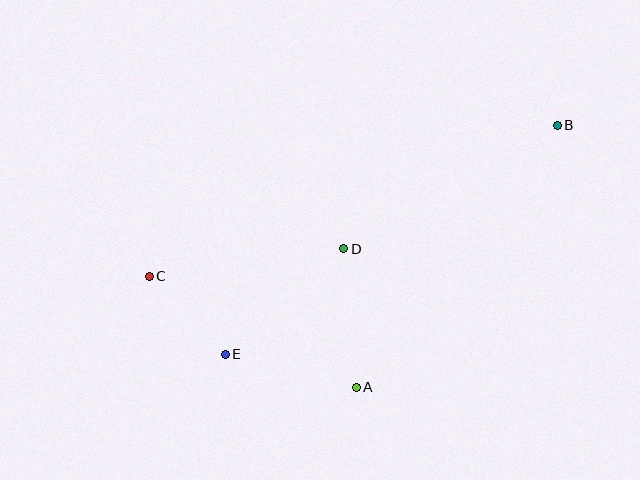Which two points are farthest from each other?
Points B and C are farthest from each other.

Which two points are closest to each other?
Points C and E are closest to each other.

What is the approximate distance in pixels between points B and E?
The distance between B and E is approximately 403 pixels.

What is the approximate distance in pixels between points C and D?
The distance between C and D is approximately 196 pixels.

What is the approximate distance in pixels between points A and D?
The distance between A and D is approximately 139 pixels.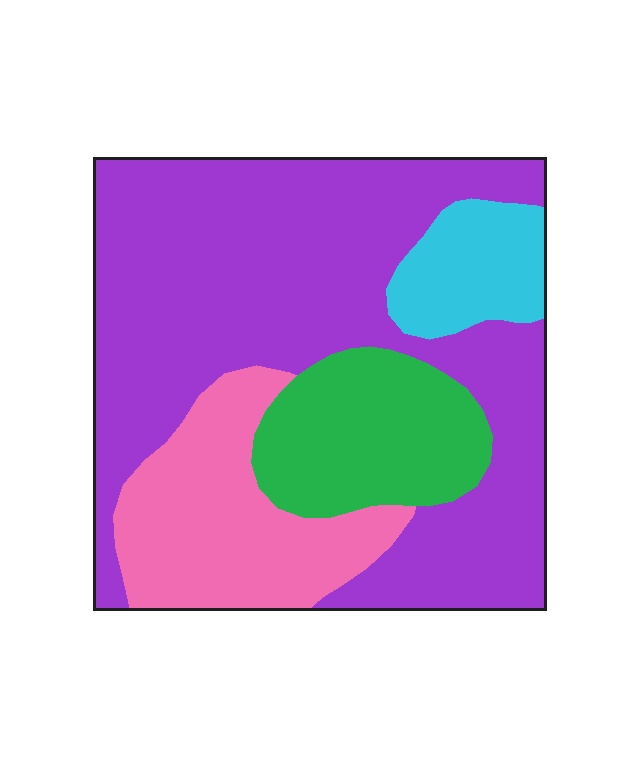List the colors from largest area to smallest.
From largest to smallest: purple, pink, green, cyan.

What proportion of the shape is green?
Green covers 15% of the shape.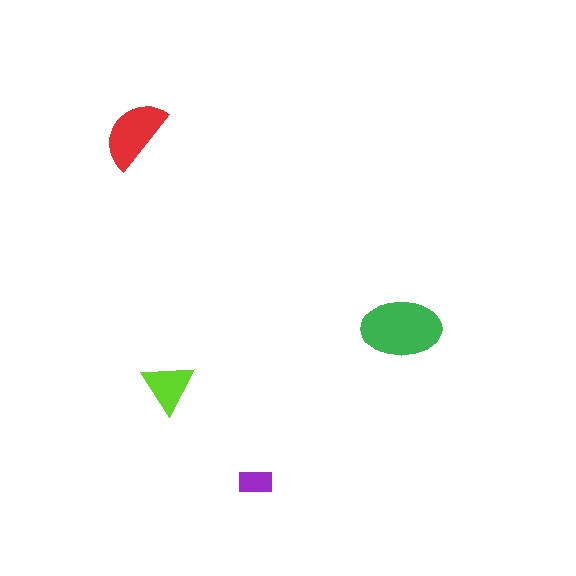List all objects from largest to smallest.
The green ellipse, the red semicircle, the lime triangle, the purple rectangle.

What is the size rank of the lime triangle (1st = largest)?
3rd.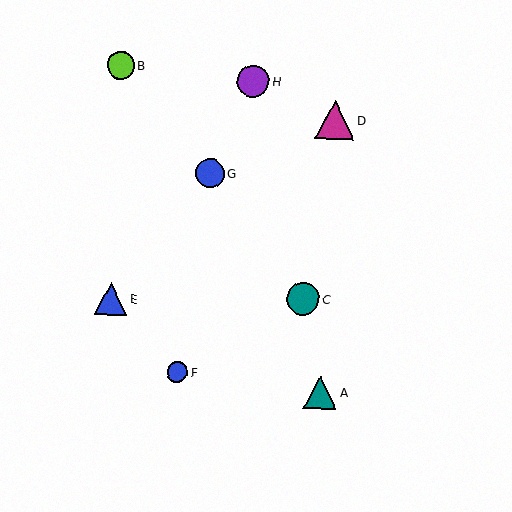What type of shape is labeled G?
Shape G is a blue circle.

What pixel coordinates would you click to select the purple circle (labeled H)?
Click at (253, 81) to select the purple circle H.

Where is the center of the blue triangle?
The center of the blue triangle is at (111, 299).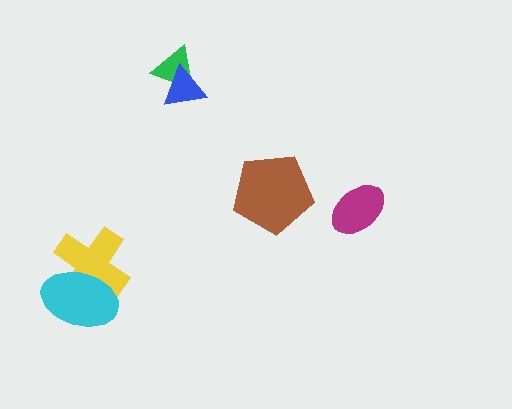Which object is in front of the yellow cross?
The cyan ellipse is in front of the yellow cross.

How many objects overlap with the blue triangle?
1 object overlaps with the blue triangle.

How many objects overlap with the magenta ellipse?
0 objects overlap with the magenta ellipse.